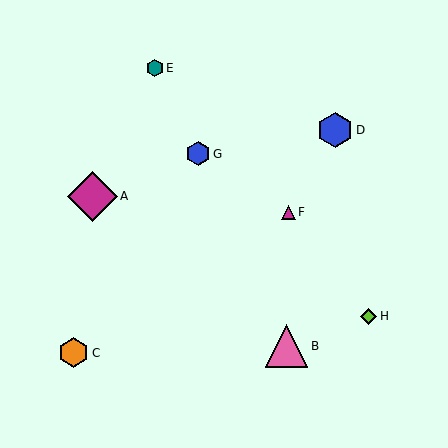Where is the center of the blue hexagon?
The center of the blue hexagon is at (198, 154).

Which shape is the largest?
The magenta diamond (labeled A) is the largest.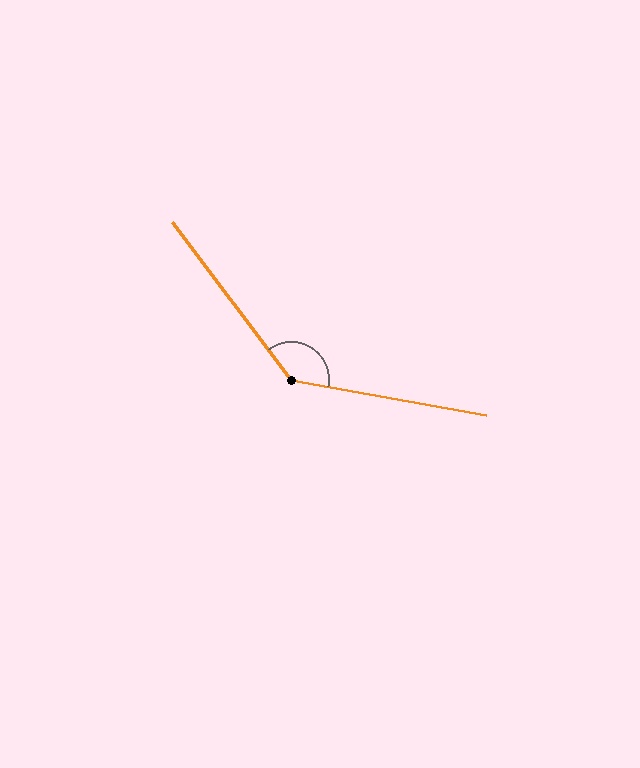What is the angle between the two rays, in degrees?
Approximately 137 degrees.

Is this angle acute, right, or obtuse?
It is obtuse.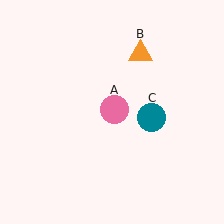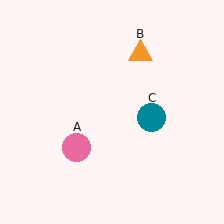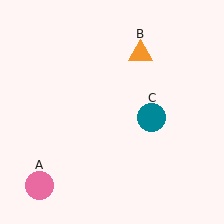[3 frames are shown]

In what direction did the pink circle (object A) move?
The pink circle (object A) moved down and to the left.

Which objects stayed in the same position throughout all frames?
Orange triangle (object B) and teal circle (object C) remained stationary.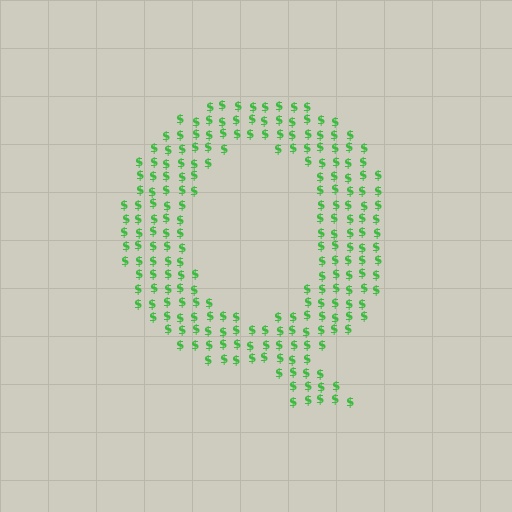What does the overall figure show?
The overall figure shows the letter Q.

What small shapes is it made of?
It is made of small dollar signs.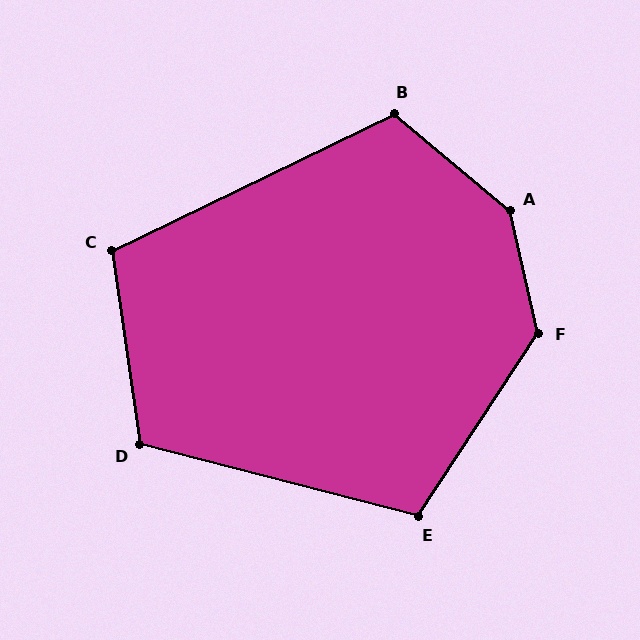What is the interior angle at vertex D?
Approximately 112 degrees (obtuse).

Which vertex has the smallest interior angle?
C, at approximately 108 degrees.